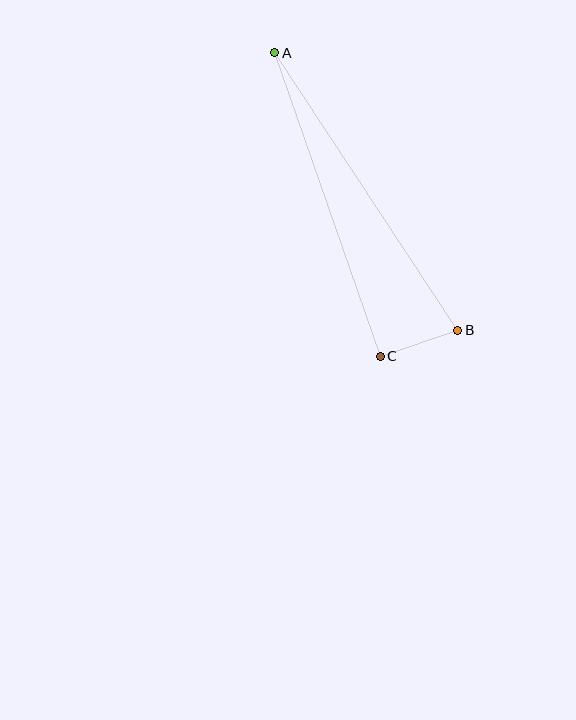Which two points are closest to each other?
Points B and C are closest to each other.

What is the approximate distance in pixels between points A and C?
The distance between A and C is approximately 321 pixels.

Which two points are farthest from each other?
Points A and B are farthest from each other.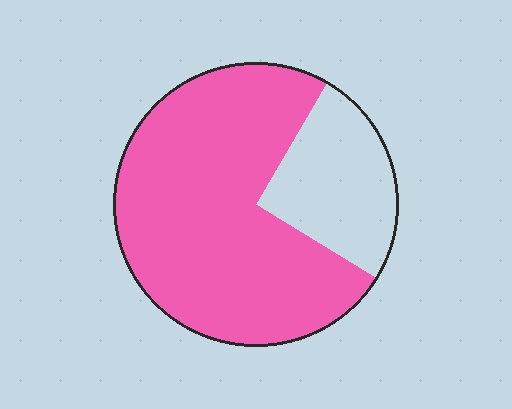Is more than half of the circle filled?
Yes.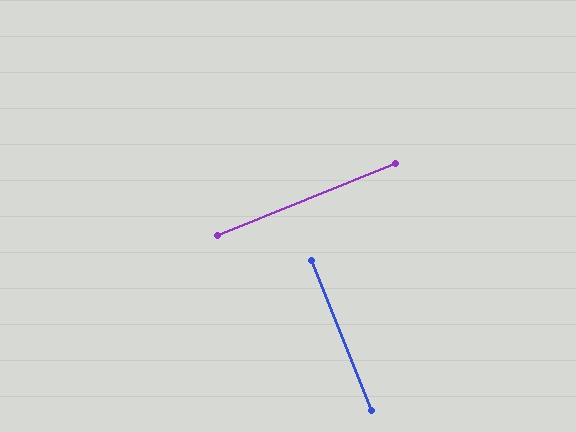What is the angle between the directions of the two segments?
Approximately 90 degrees.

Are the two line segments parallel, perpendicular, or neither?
Perpendicular — they meet at approximately 90°.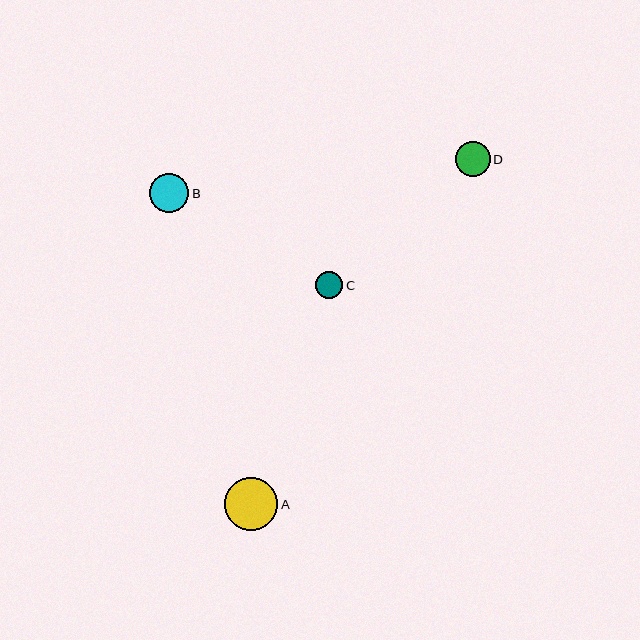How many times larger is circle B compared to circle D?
Circle B is approximately 1.1 times the size of circle D.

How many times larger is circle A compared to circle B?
Circle A is approximately 1.3 times the size of circle B.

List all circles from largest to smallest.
From largest to smallest: A, B, D, C.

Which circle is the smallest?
Circle C is the smallest with a size of approximately 27 pixels.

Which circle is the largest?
Circle A is the largest with a size of approximately 53 pixels.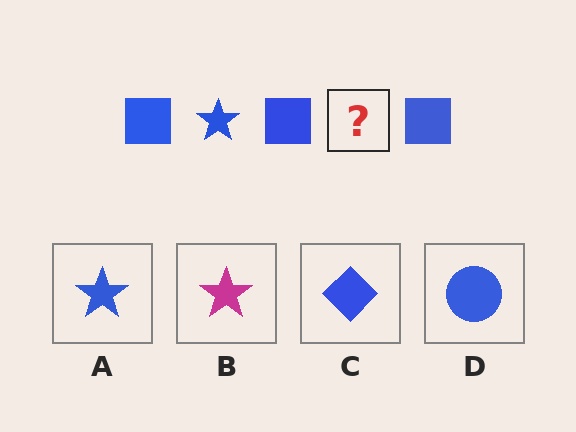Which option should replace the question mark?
Option A.